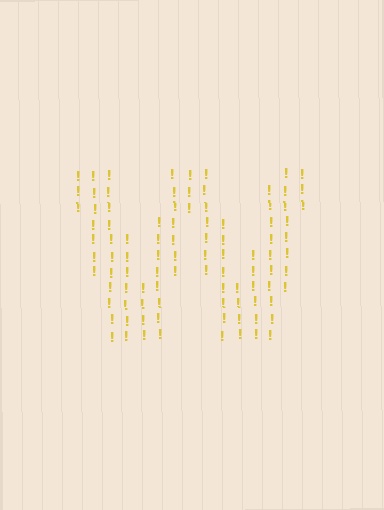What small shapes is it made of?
It is made of small exclamation marks.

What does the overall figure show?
The overall figure shows the letter W.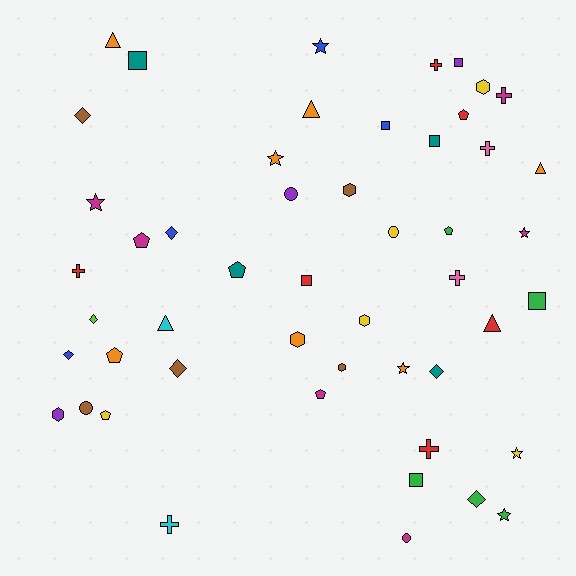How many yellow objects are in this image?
There are 5 yellow objects.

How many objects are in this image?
There are 50 objects.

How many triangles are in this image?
There are 5 triangles.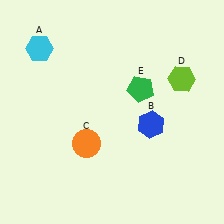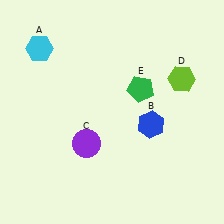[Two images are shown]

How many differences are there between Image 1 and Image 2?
There is 1 difference between the two images.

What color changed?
The circle (C) changed from orange in Image 1 to purple in Image 2.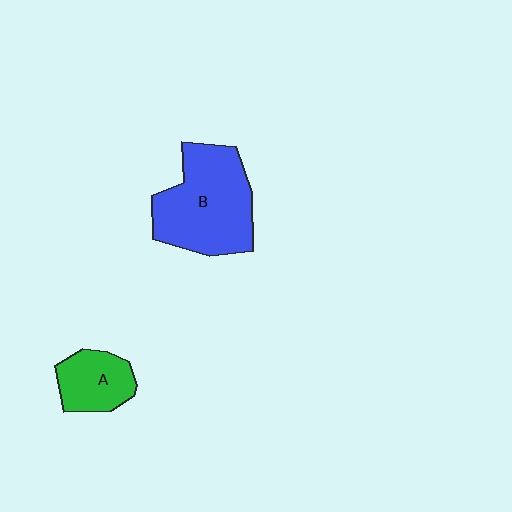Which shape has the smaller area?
Shape A (green).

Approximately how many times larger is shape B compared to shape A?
Approximately 2.1 times.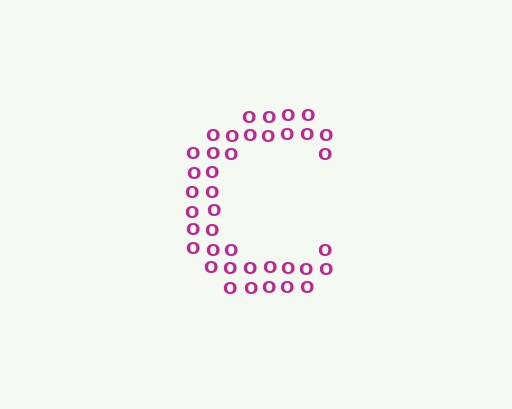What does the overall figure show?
The overall figure shows the letter C.